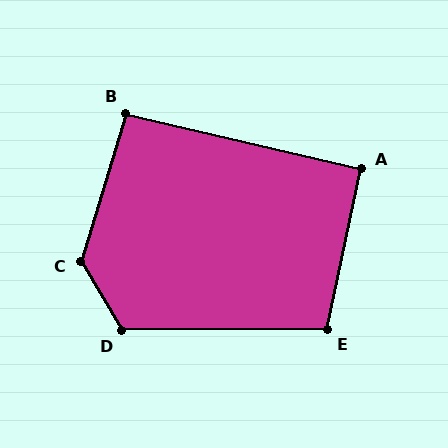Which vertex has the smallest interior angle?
A, at approximately 92 degrees.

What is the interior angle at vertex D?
Approximately 120 degrees (obtuse).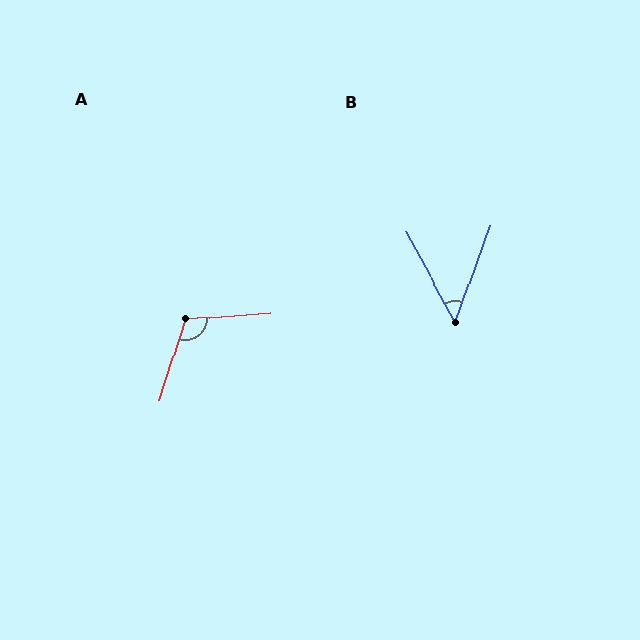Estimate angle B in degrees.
Approximately 49 degrees.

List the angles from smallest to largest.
B (49°), A (112°).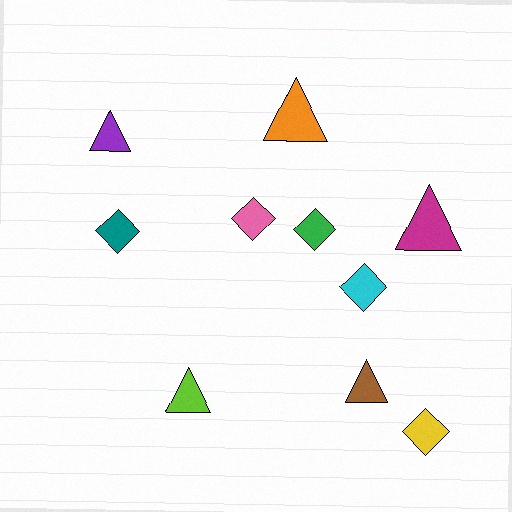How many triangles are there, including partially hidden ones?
There are 5 triangles.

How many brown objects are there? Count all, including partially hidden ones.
There is 1 brown object.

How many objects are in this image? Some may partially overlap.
There are 10 objects.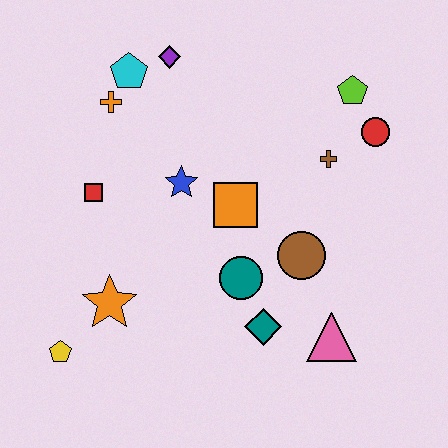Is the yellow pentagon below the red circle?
Yes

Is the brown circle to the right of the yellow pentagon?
Yes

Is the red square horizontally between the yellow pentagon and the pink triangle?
Yes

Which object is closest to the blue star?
The orange square is closest to the blue star.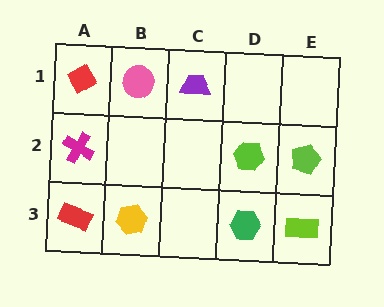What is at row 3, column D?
A green hexagon.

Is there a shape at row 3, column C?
No, that cell is empty.